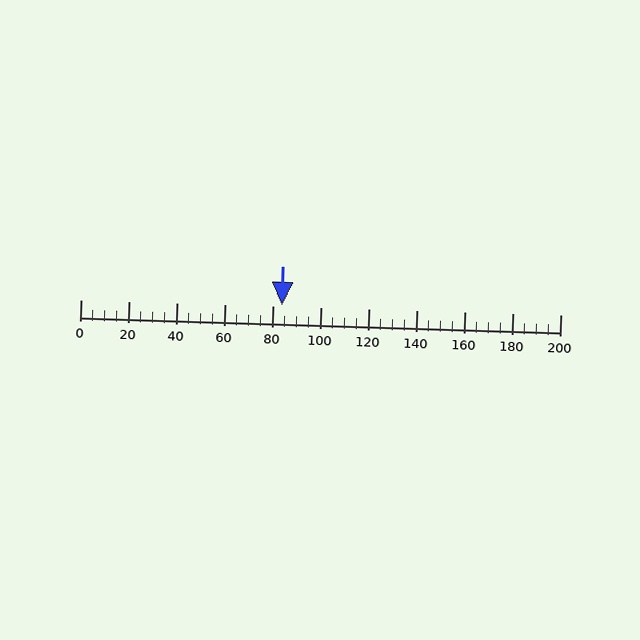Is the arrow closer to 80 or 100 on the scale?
The arrow is closer to 80.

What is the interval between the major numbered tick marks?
The major tick marks are spaced 20 units apart.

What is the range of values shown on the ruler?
The ruler shows values from 0 to 200.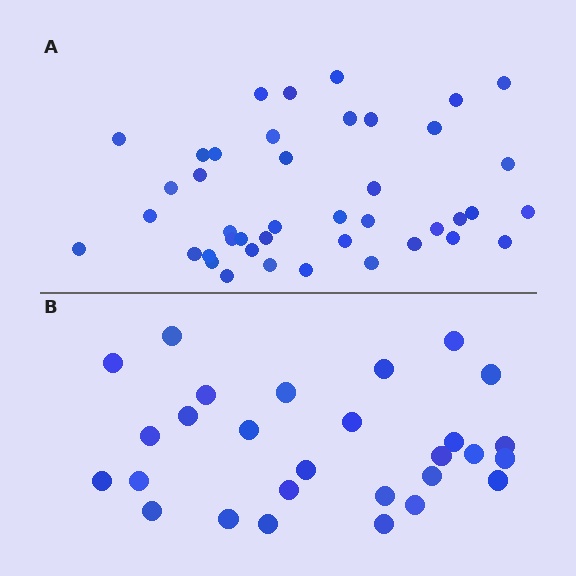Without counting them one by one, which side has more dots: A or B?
Region A (the top region) has more dots.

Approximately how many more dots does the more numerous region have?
Region A has approximately 15 more dots than region B.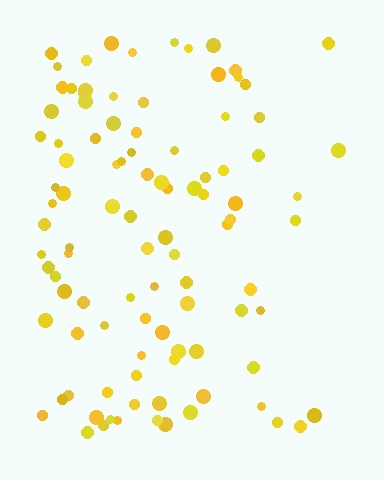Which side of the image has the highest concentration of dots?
The left.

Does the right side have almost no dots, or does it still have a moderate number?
Still a moderate number, just noticeably fewer than the left.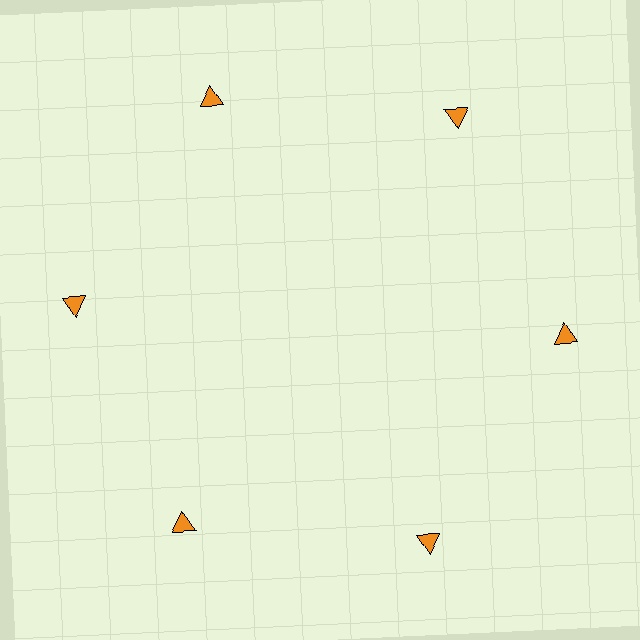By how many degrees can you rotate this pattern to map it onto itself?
The pattern maps onto itself every 60 degrees of rotation.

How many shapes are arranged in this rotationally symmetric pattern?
There are 6 shapes, arranged in 6 groups of 1.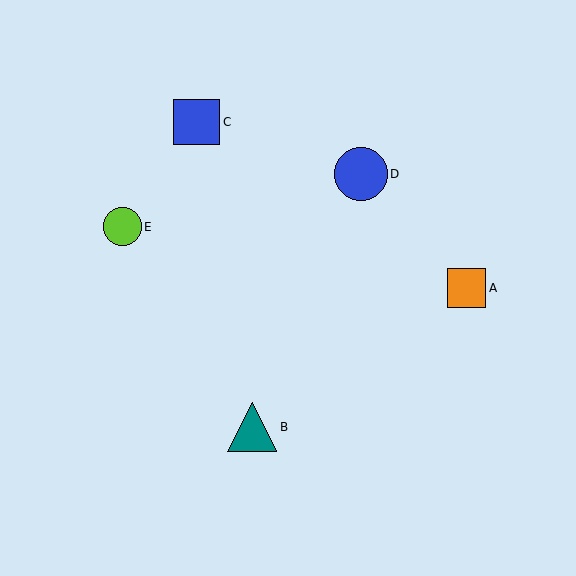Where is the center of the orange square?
The center of the orange square is at (466, 288).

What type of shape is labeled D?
Shape D is a blue circle.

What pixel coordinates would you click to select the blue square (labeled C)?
Click at (197, 122) to select the blue square C.